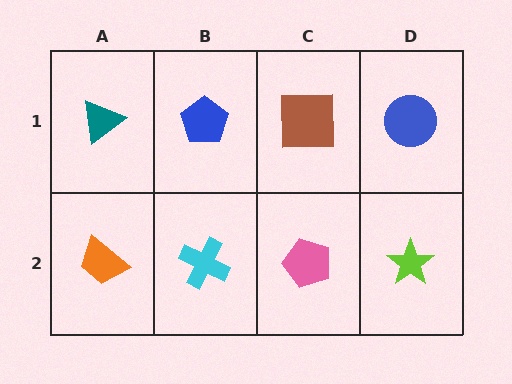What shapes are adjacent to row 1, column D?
A lime star (row 2, column D), a brown square (row 1, column C).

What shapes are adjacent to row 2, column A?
A teal triangle (row 1, column A), a cyan cross (row 2, column B).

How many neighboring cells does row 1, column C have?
3.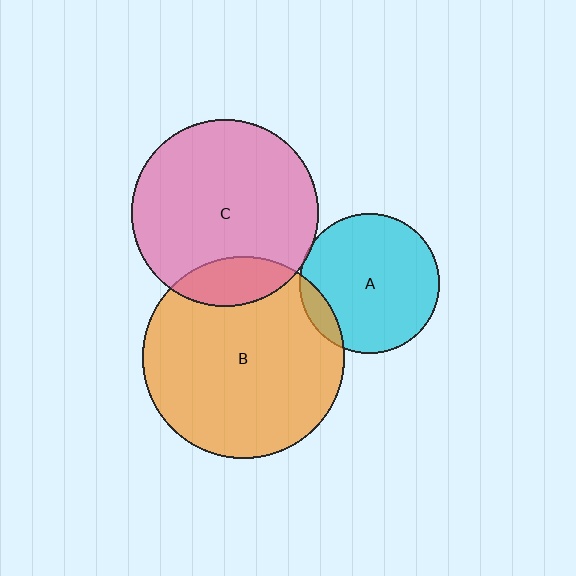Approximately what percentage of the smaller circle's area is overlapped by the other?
Approximately 15%.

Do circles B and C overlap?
Yes.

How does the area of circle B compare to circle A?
Approximately 2.1 times.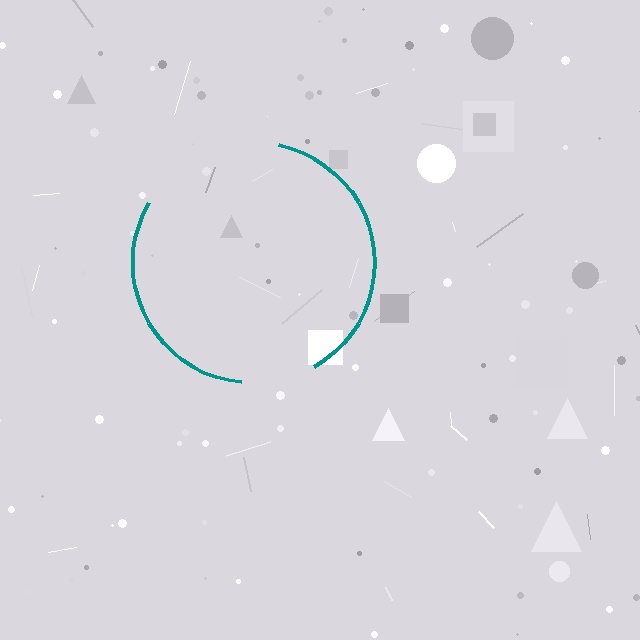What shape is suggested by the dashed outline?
The dashed outline suggests a circle.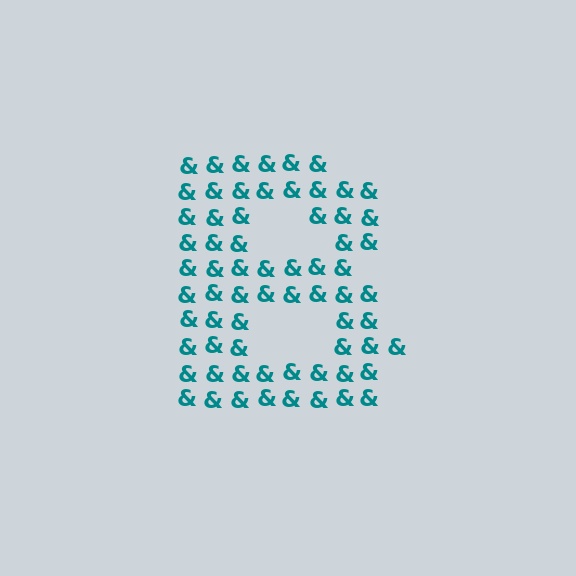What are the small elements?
The small elements are ampersands.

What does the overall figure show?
The overall figure shows the letter B.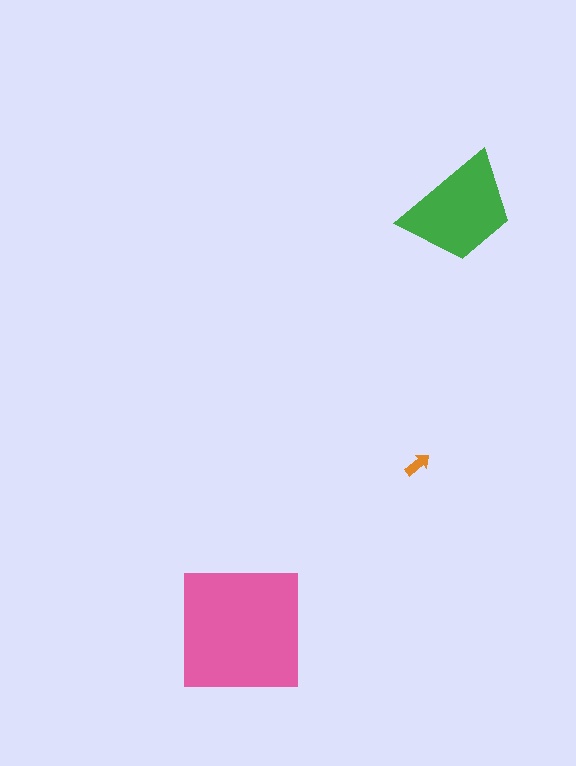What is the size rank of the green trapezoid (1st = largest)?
2nd.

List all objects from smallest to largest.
The orange arrow, the green trapezoid, the pink square.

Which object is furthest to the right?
The green trapezoid is rightmost.